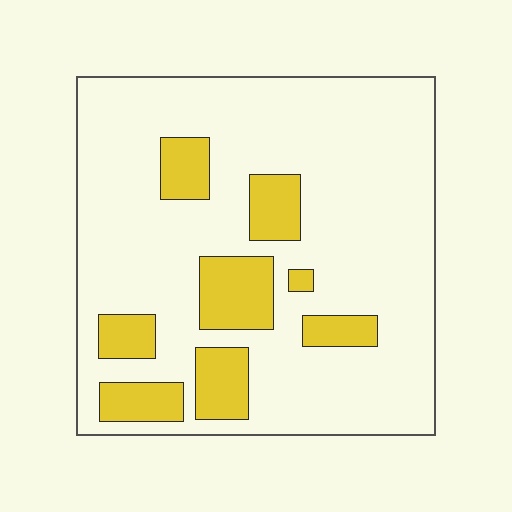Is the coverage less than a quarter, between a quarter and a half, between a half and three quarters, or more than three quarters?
Less than a quarter.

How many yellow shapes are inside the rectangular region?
8.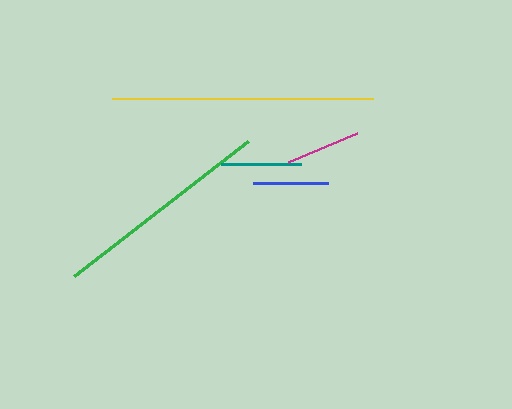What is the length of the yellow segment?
The yellow segment is approximately 261 pixels long.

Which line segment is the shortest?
The magenta line is the shortest at approximately 75 pixels.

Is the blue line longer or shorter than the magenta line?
The blue line is longer than the magenta line.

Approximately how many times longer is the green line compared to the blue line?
The green line is approximately 2.9 times the length of the blue line.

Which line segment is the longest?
The yellow line is the longest at approximately 261 pixels.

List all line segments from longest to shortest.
From longest to shortest: yellow, green, teal, blue, magenta.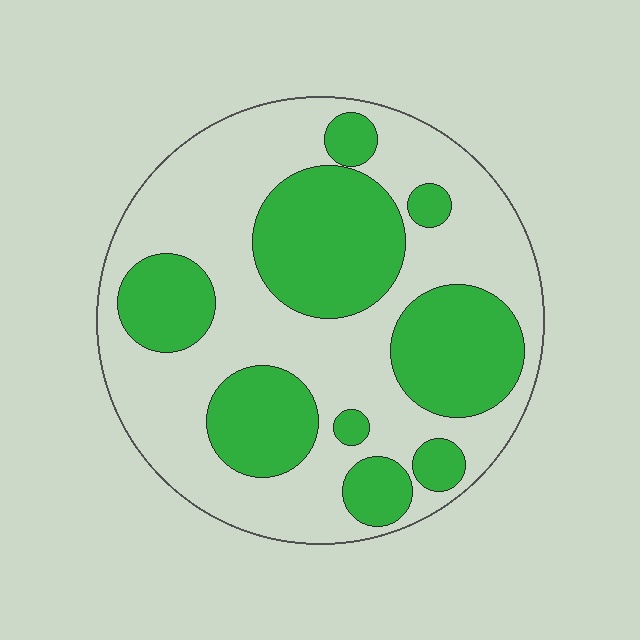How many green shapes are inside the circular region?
9.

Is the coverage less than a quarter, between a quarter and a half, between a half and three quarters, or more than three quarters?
Between a quarter and a half.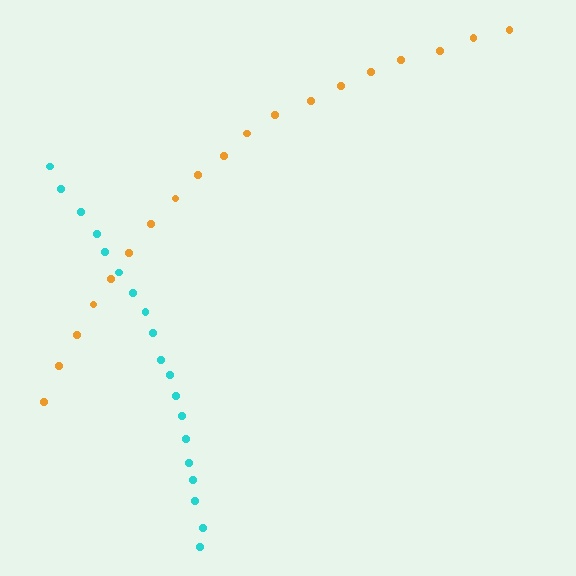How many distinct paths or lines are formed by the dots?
There are 2 distinct paths.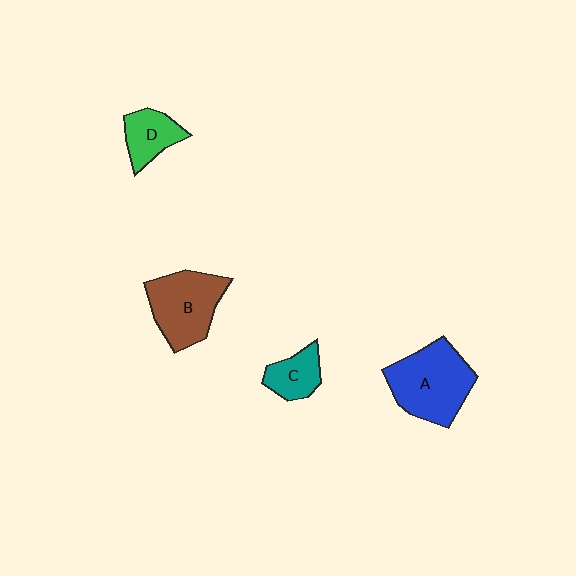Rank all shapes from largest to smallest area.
From largest to smallest: A (blue), B (brown), D (green), C (teal).